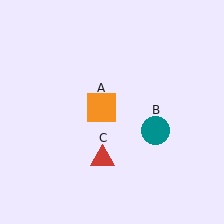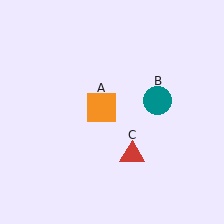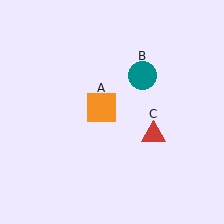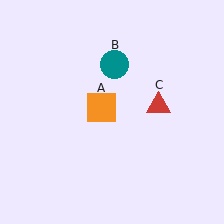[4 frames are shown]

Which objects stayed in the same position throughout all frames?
Orange square (object A) remained stationary.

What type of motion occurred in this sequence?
The teal circle (object B), red triangle (object C) rotated counterclockwise around the center of the scene.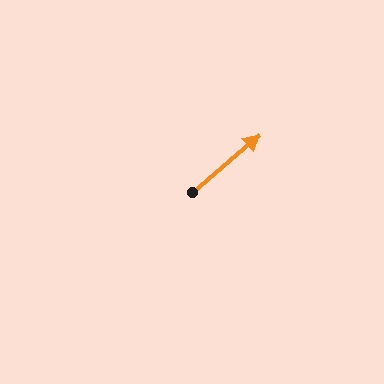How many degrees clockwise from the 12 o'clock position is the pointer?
Approximately 50 degrees.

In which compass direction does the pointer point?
Northeast.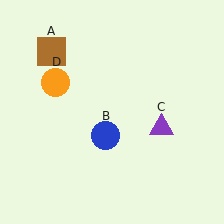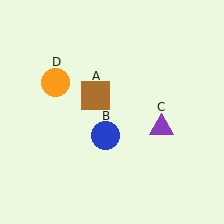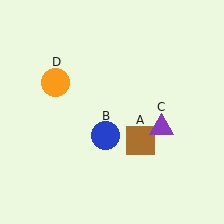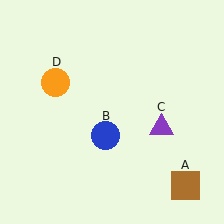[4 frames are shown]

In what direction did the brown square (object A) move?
The brown square (object A) moved down and to the right.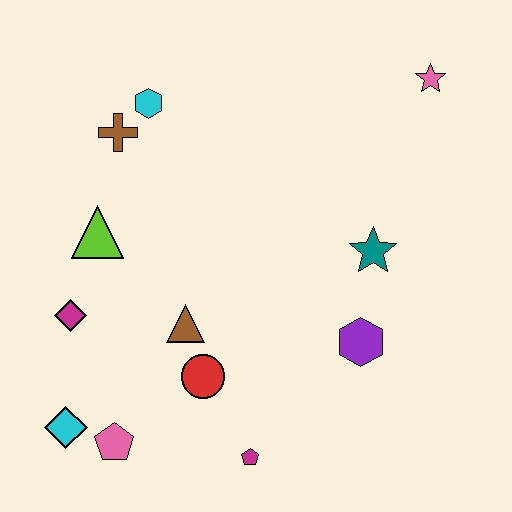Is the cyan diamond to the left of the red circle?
Yes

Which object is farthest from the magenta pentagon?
The pink star is farthest from the magenta pentagon.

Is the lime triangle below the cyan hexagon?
Yes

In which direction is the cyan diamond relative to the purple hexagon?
The cyan diamond is to the left of the purple hexagon.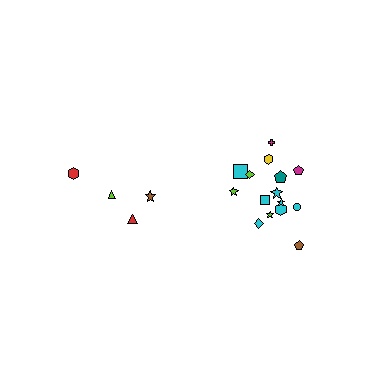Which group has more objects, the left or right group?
The right group.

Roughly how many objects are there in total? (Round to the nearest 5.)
Roughly 20 objects in total.